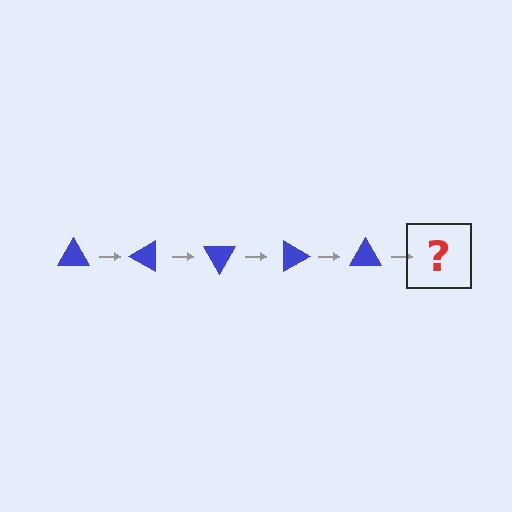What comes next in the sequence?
The next element should be a blue triangle rotated 150 degrees.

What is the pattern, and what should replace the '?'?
The pattern is that the triangle rotates 30 degrees each step. The '?' should be a blue triangle rotated 150 degrees.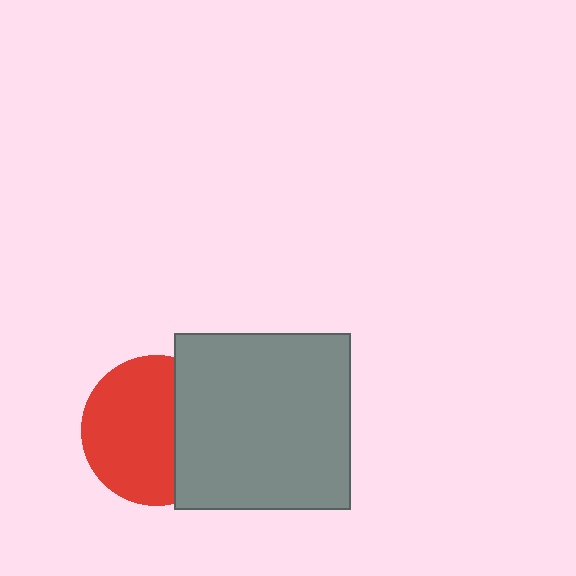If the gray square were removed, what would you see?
You would see the complete red circle.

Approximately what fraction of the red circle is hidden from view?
Roughly 36% of the red circle is hidden behind the gray square.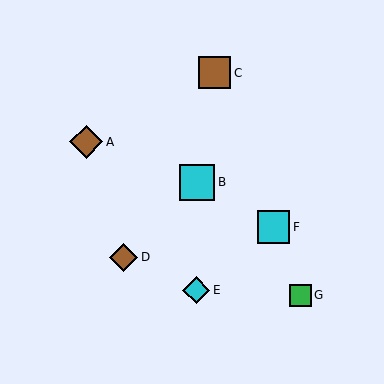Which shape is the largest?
The cyan square (labeled B) is the largest.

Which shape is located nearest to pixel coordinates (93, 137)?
The brown diamond (labeled A) at (86, 142) is nearest to that location.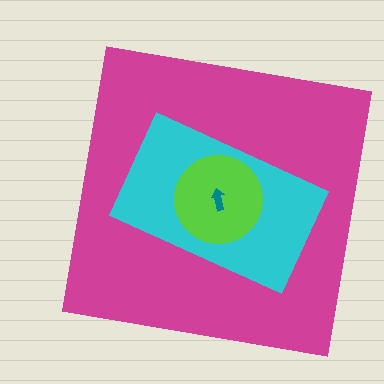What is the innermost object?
The teal arrow.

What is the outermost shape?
The magenta square.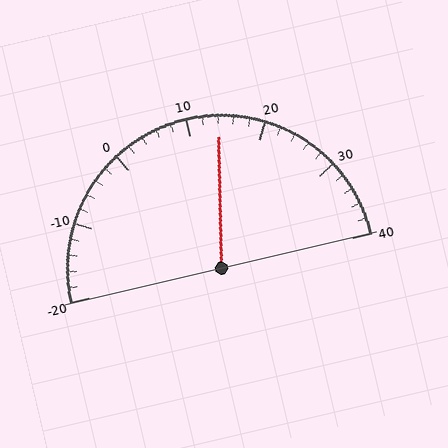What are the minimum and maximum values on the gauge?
The gauge ranges from -20 to 40.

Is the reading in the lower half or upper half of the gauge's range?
The reading is in the upper half of the range (-20 to 40).